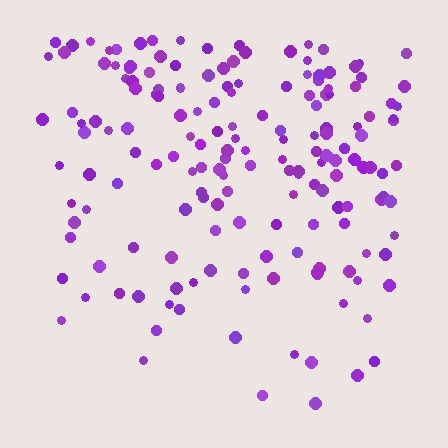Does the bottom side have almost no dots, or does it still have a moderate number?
Still a moderate number, just noticeably fewer than the top.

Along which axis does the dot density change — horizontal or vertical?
Vertical.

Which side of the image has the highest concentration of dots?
The top.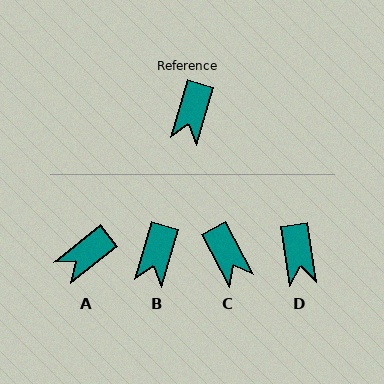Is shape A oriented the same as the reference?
No, it is off by about 36 degrees.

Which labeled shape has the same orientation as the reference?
B.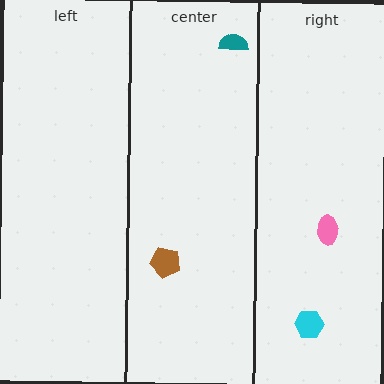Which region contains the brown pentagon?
The center region.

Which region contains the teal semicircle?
The center region.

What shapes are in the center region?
The brown pentagon, the teal semicircle.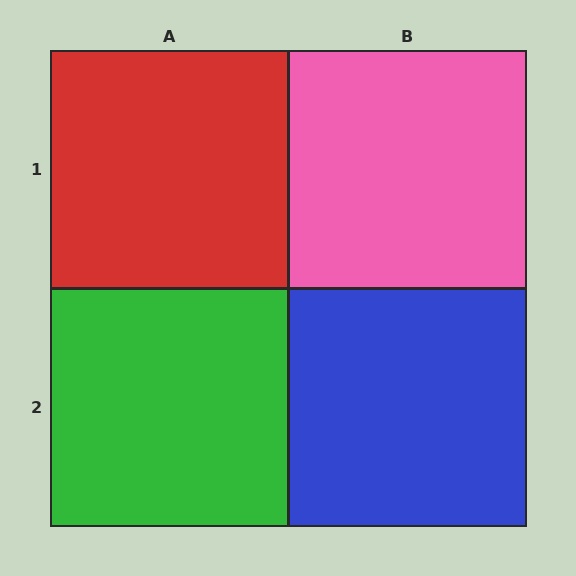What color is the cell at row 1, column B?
Pink.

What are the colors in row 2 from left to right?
Green, blue.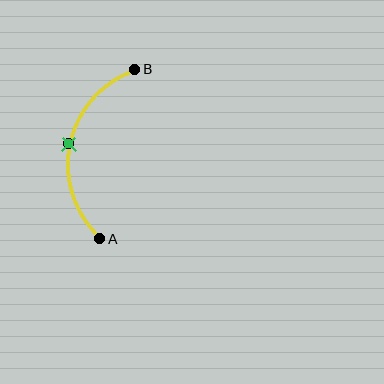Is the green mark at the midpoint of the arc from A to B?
Yes. The green mark lies on the arc at equal arc-length from both A and B — it is the arc midpoint.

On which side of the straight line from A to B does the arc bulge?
The arc bulges to the left of the straight line connecting A and B.